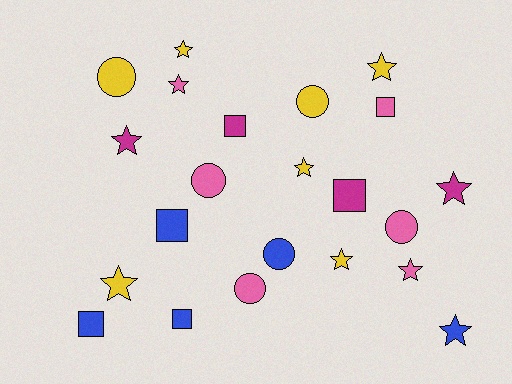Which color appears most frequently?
Yellow, with 7 objects.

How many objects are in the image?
There are 22 objects.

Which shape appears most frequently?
Star, with 10 objects.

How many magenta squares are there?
There are 2 magenta squares.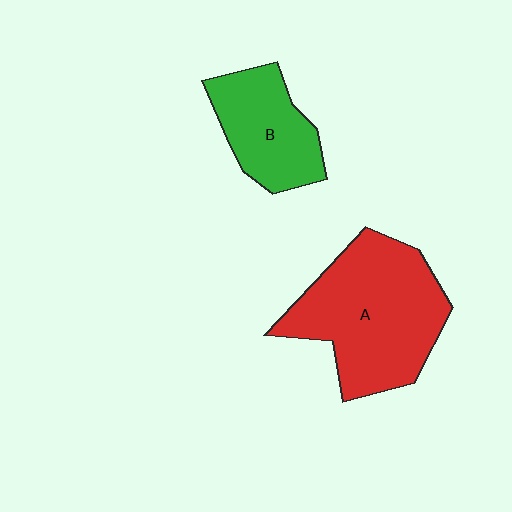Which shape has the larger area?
Shape A (red).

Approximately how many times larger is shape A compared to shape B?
Approximately 1.8 times.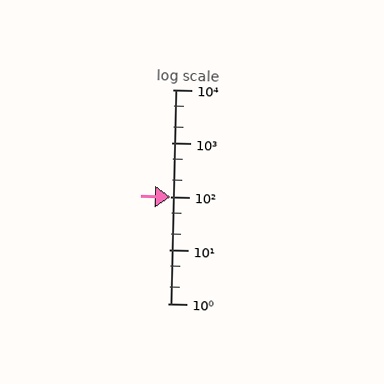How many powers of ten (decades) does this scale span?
The scale spans 4 decades, from 1 to 10000.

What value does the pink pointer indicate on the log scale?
The pointer indicates approximately 100.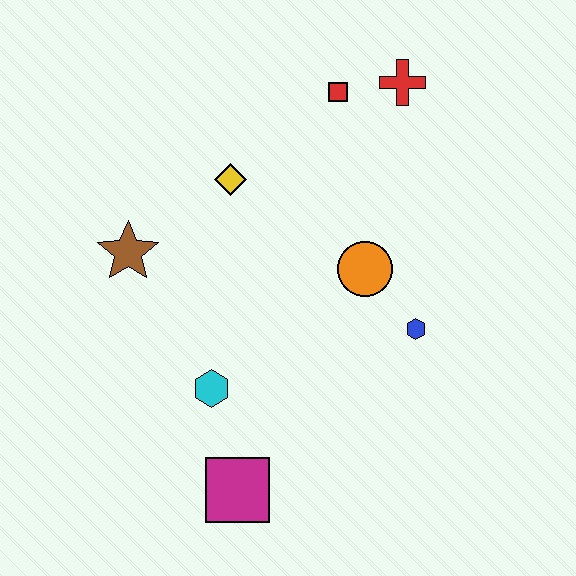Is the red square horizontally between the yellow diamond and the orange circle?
Yes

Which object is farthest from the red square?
The magenta square is farthest from the red square.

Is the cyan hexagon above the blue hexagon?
No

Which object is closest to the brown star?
The yellow diamond is closest to the brown star.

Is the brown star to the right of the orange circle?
No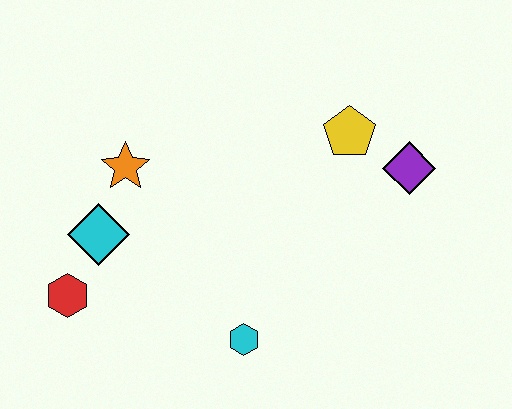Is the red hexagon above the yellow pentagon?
No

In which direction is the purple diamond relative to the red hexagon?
The purple diamond is to the right of the red hexagon.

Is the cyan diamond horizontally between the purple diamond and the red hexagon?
Yes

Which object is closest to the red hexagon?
The cyan diamond is closest to the red hexagon.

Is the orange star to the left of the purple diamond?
Yes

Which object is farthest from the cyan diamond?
The purple diamond is farthest from the cyan diamond.